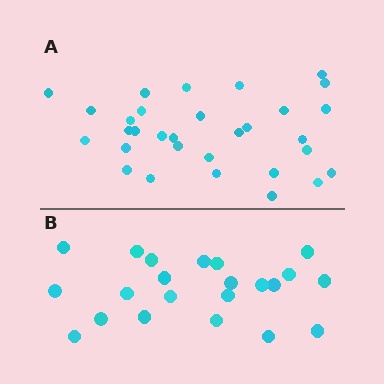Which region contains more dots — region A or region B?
Region A (the top region) has more dots.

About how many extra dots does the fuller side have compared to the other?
Region A has roughly 8 or so more dots than region B.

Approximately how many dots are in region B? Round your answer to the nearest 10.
About 20 dots. (The exact count is 22, which rounds to 20.)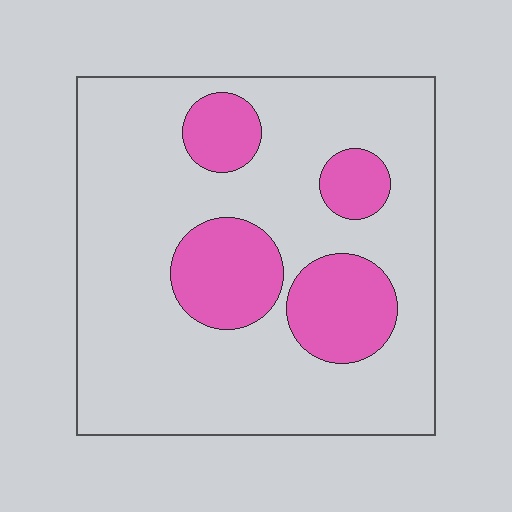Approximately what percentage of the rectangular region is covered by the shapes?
Approximately 20%.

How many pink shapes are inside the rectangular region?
4.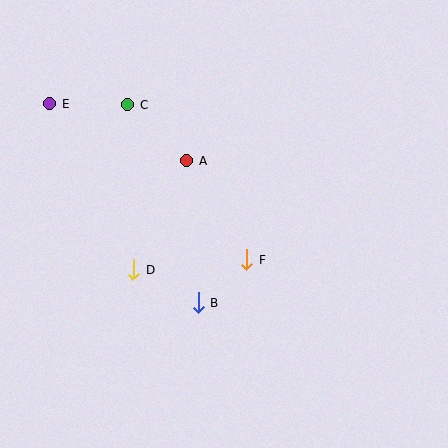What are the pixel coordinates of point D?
Point D is at (134, 270).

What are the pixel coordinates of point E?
Point E is at (50, 104).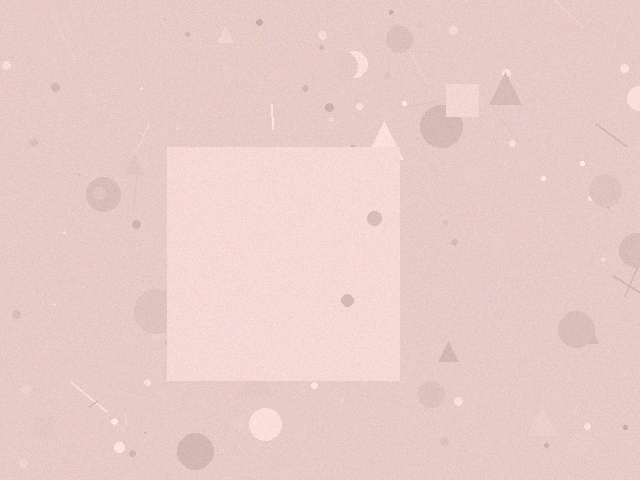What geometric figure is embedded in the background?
A square is embedded in the background.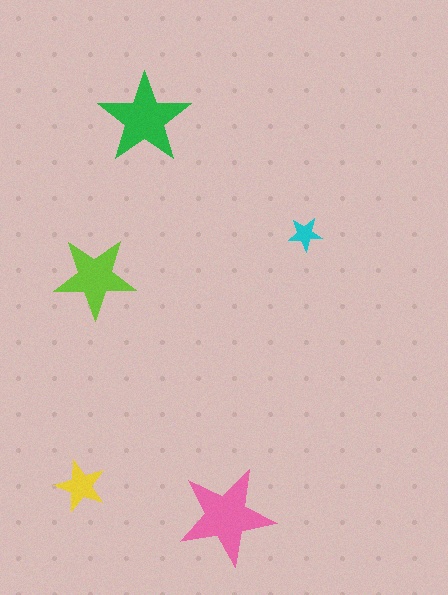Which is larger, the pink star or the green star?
The pink one.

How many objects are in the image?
There are 5 objects in the image.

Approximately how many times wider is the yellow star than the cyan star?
About 1.5 times wider.